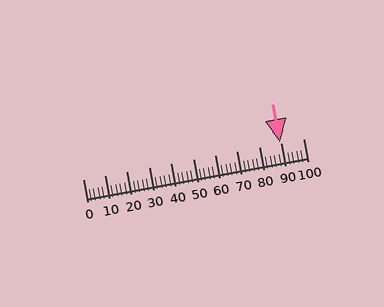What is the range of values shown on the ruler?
The ruler shows values from 0 to 100.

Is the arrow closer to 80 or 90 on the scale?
The arrow is closer to 90.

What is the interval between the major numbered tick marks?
The major tick marks are spaced 10 units apart.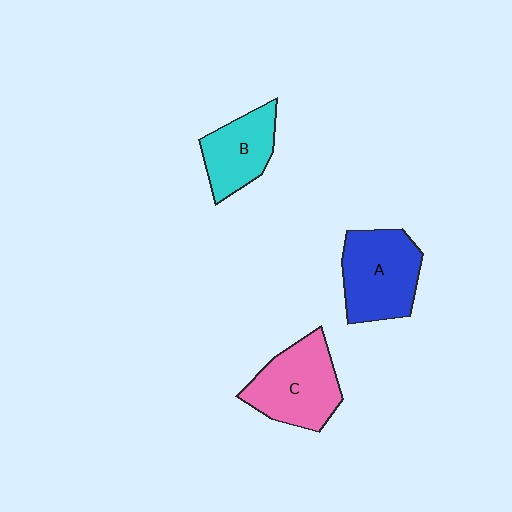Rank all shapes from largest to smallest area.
From largest to smallest: A (blue), C (pink), B (cyan).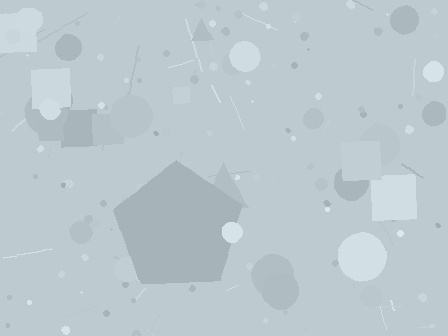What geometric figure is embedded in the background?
A pentagon is embedded in the background.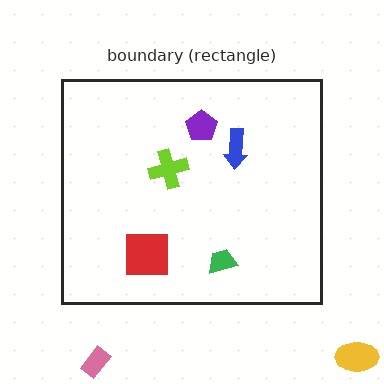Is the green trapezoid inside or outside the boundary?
Inside.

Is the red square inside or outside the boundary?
Inside.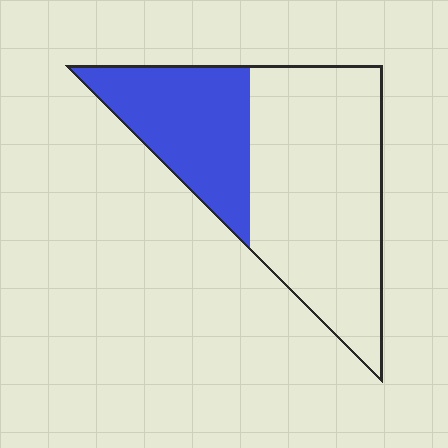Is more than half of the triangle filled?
No.